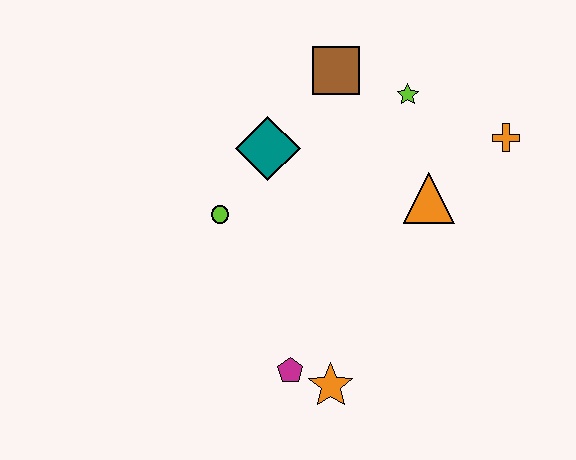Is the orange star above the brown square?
No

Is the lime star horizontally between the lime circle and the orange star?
No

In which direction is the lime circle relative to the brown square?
The lime circle is below the brown square.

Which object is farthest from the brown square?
The orange star is farthest from the brown square.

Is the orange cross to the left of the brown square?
No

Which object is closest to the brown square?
The lime star is closest to the brown square.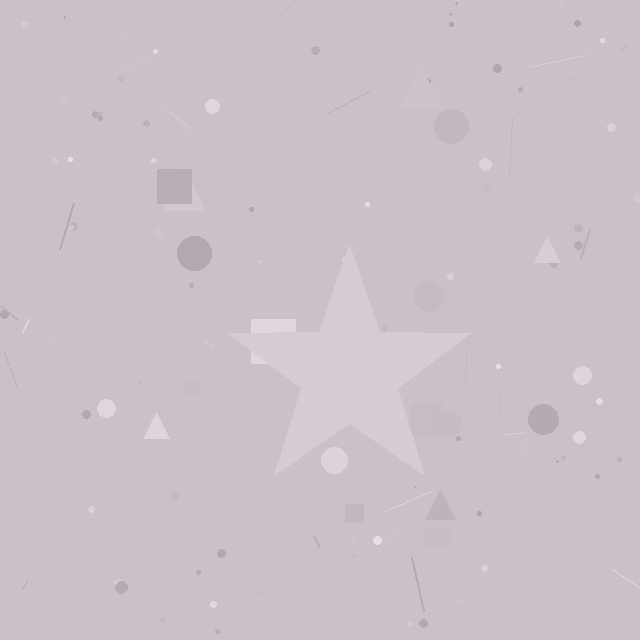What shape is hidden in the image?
A star is hidden in the image.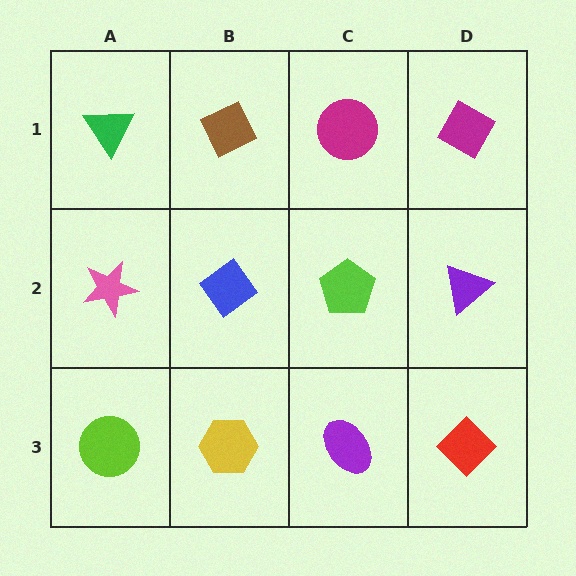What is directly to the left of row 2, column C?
A blue diamond.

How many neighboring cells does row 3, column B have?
3.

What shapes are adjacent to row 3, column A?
A pink star (row 2, column A), a yellow hexagon (row 3, column B).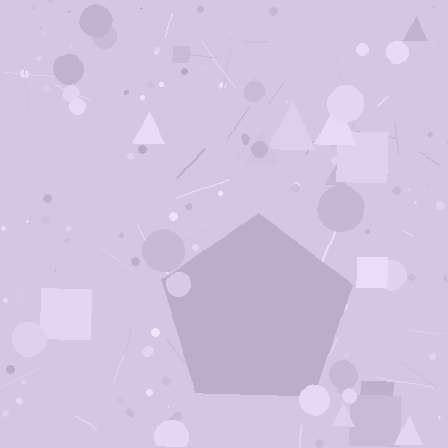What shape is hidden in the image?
A pentagon is hidden in the image.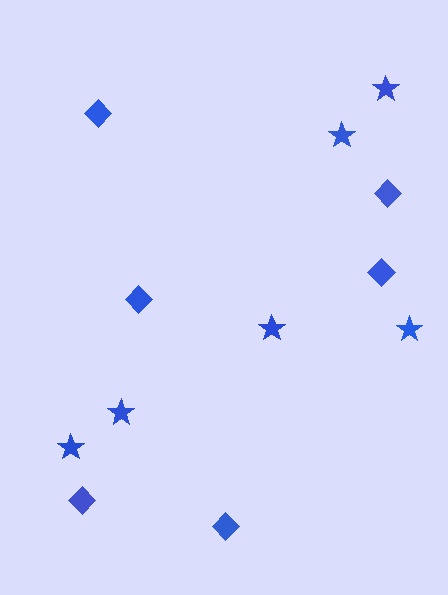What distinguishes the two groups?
There are 2 groups: one group of diamonds (6) and one group of stars (6).